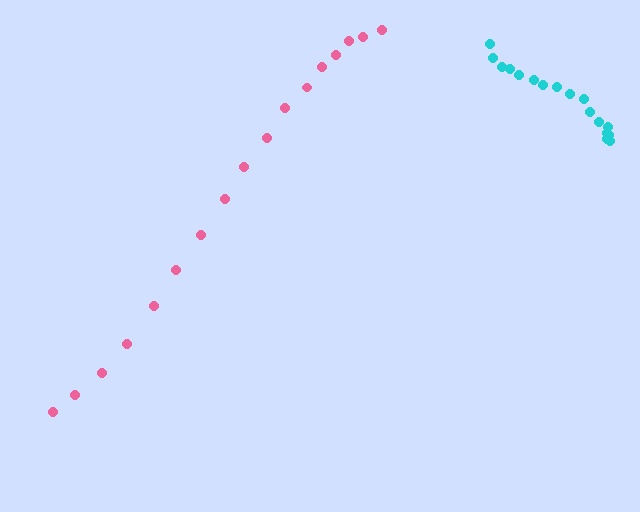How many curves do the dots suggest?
There are 2 distinct paths.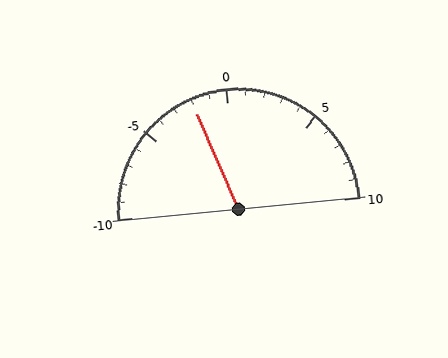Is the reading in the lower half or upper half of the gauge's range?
The reading is in the lower half of the range (-10 to 10).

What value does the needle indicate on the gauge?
The needle indicates approximately -2.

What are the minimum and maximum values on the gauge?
The gauge ranges from -10 to 10.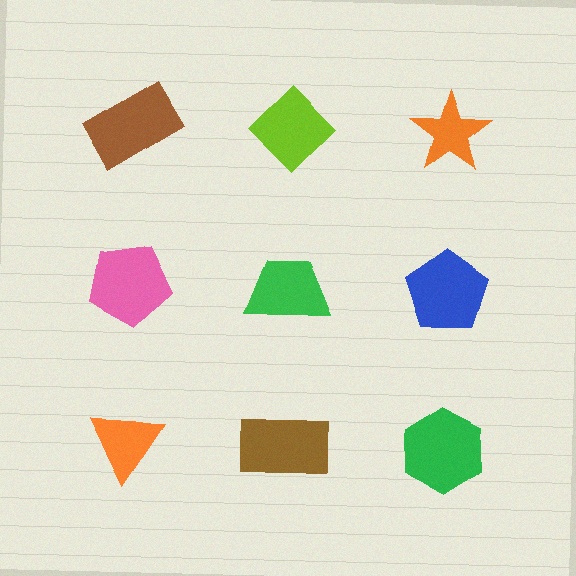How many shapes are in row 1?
3 shapes.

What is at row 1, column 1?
A brown rectangle.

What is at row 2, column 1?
A pink pentagon.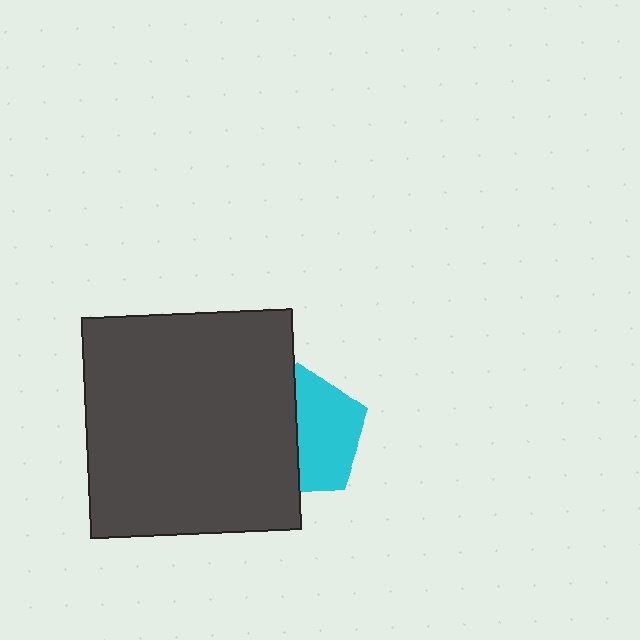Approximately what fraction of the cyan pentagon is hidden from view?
Roughly 48% of the cyan pentagon is hidden behind the dark gray rectangle.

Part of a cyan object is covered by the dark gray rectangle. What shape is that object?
It is a pentagon.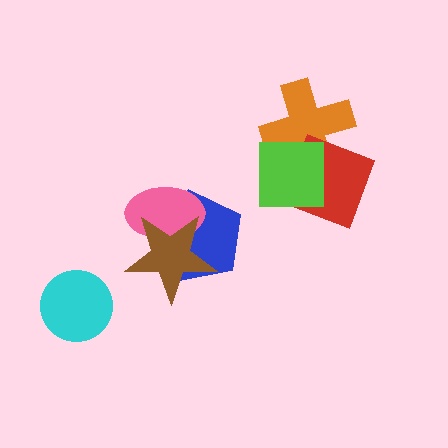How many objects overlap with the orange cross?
2 objects overlap with the orange cross.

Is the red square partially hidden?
Yes, it is partially covered by another shape.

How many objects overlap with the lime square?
2 objects overlap with the lime square.